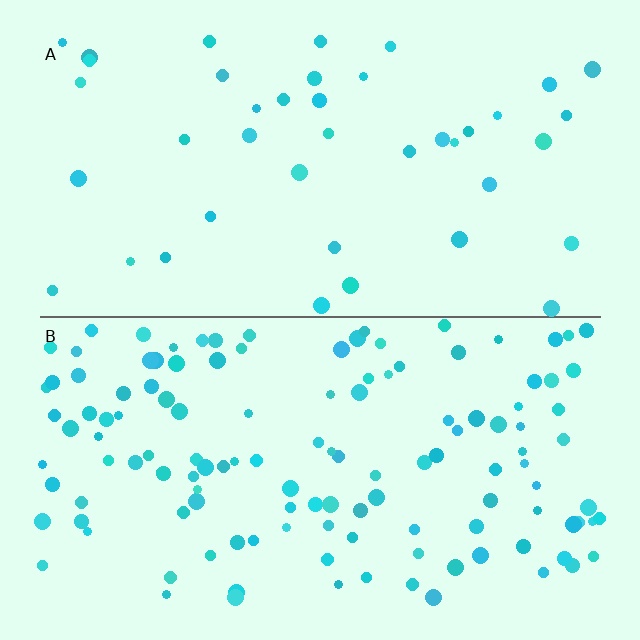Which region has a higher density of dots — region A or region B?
B (the bottom).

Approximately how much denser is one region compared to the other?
Approximately 3.1× — region B over region A.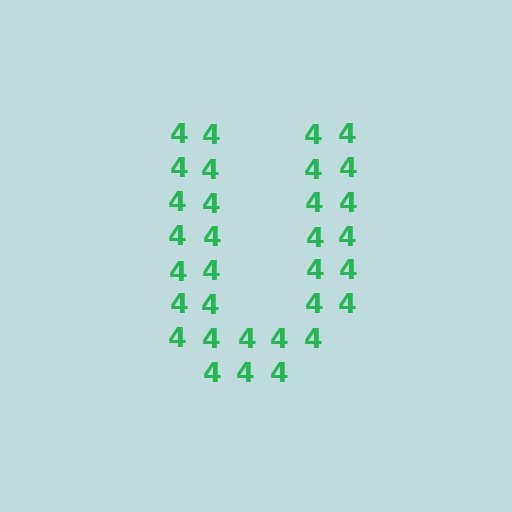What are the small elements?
The small elements are digit 4's.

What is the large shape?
The large shape is the letter U.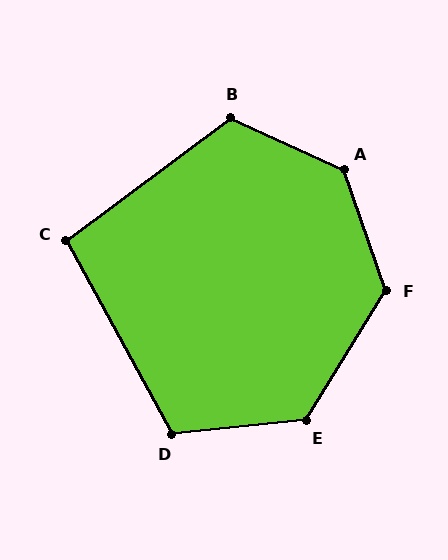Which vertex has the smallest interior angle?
C, at approximately 98 degrees.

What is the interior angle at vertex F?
Approximately 129 degrees (obtuse).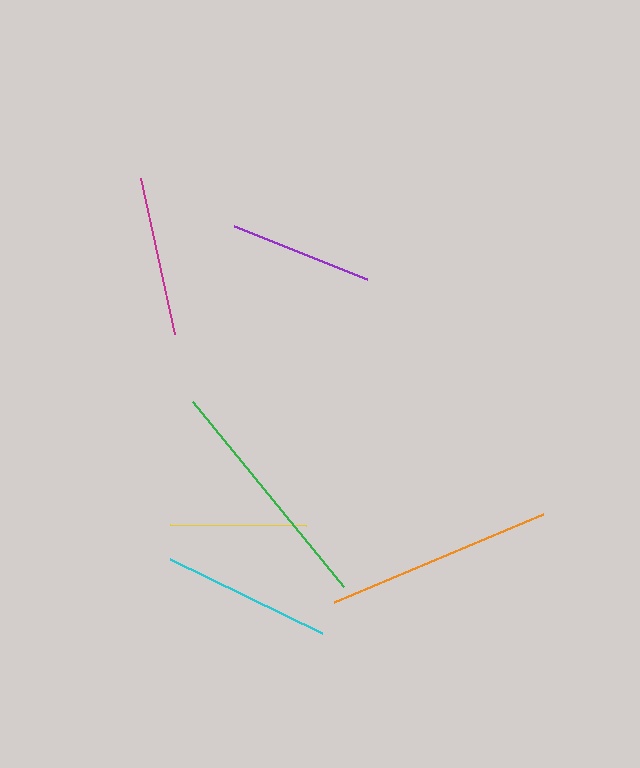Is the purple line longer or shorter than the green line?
The green line is longer than the purple line.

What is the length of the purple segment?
The purple segment is approximately 143 pixels long.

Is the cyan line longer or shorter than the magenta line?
The cyan line is longer than the magenta line.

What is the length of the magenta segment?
The magenta segment is approximately 159 pixels long.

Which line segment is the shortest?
The yellow line is the shortest at approximately 136 pixels.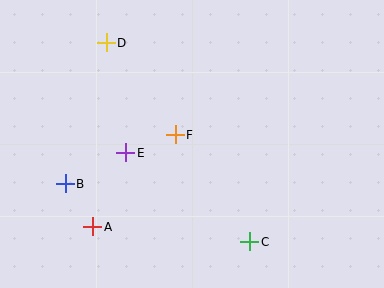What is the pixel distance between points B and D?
The distance between B and D is 147 pixels.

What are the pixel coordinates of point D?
Point D is at (106, 43).